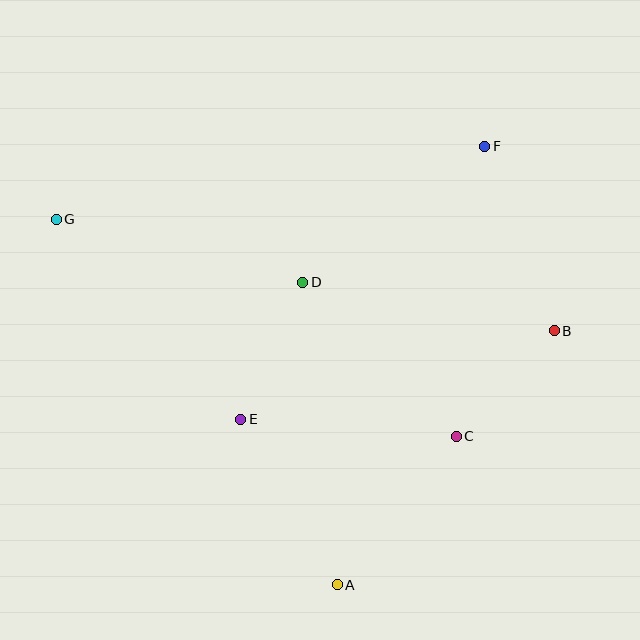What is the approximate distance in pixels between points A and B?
The distance between A and B is approximately 334 pixels.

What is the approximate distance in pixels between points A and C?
The distance between A and C is approximately 190 pixels.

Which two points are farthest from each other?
Points B and G are farthest from each other.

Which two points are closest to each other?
Points B and C are closest to each other.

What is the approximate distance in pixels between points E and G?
The distance between E and G is approximately 272 pixels.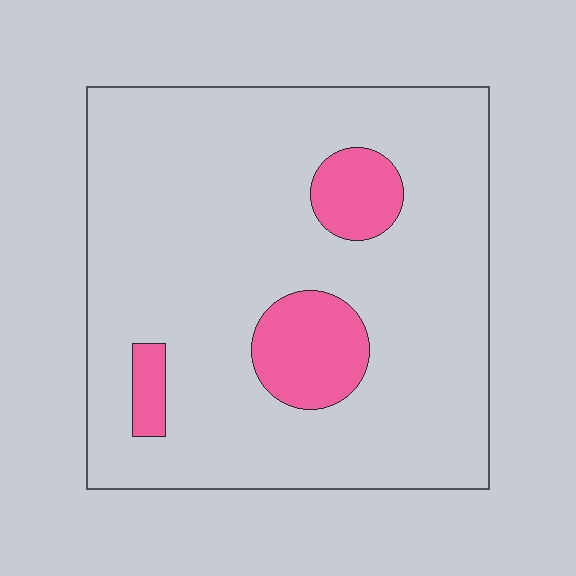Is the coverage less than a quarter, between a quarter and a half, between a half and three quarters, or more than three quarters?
Less than a quarter.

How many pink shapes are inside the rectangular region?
3.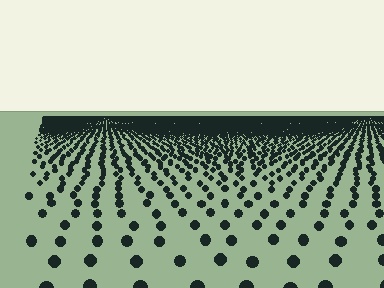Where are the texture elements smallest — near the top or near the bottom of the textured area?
Near the top.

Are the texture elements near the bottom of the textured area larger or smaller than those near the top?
Larger. Near the bottom, elements are closer to the viewer and appear at a bigger on-screen size.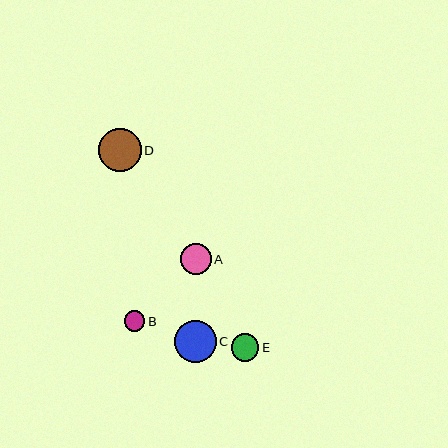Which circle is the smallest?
Circle B is the smallest with a size of approximately 21 pixels.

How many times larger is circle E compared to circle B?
Circle E is approximately 1.3 times the size of circle B.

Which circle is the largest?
Circle D is the largest with a size of approximately 42 pixels.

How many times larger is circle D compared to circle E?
Circle D is approximately 1.6 times the size of circle E.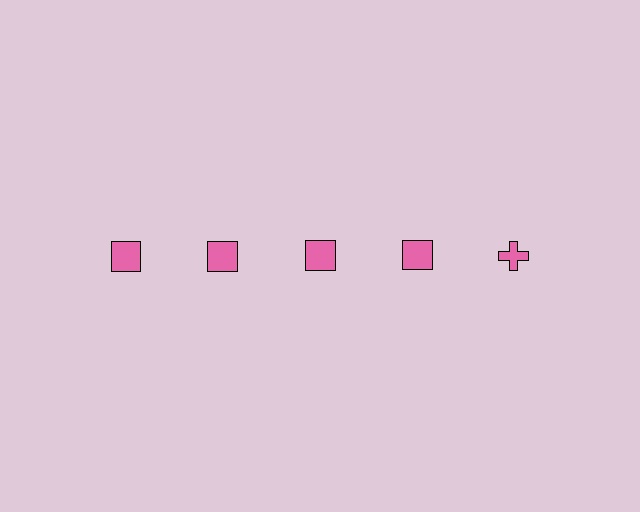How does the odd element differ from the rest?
It has a different shape: cross instead of square.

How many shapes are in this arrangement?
There are 5 shapes arranged in a grid pattern.